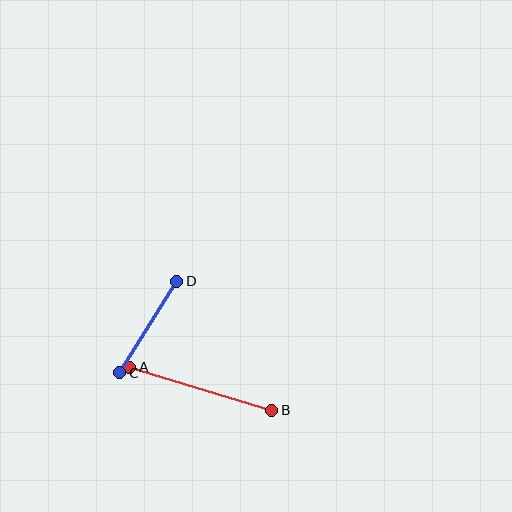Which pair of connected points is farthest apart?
Points A and B are farthest apart.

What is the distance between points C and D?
The distance is approximately 108 pixels.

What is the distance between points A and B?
The distance is approximately 149 pixels.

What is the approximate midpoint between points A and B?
The midpoint is at approximately (201, 389) pixels.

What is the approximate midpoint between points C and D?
The midpoint is at approximately (148, 327) pixels.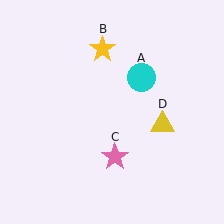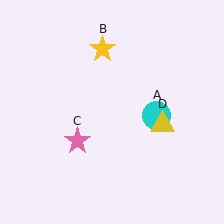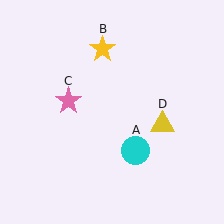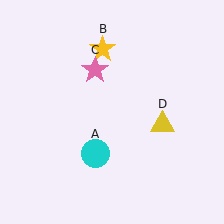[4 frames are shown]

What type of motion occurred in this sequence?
The cyan circle (object A), pink star (object C) rotated clockwise around the center of the scene.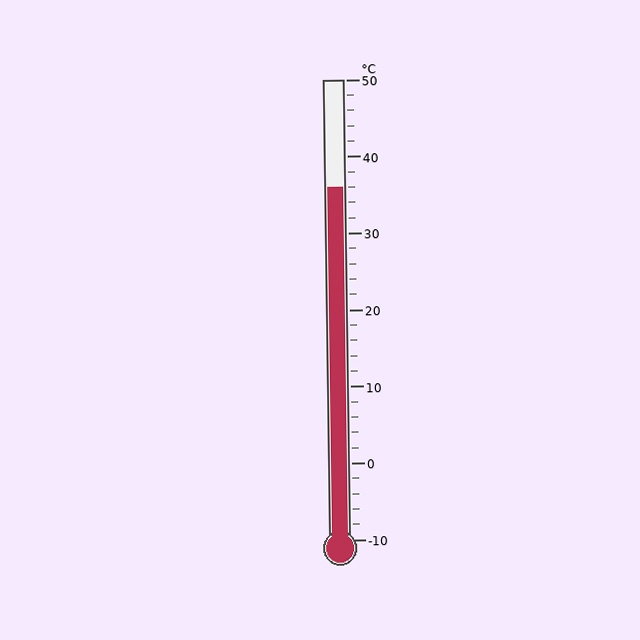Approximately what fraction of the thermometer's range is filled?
The thermometer is filled to approximately 75% of its range.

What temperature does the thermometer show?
The thermometer shows approximately 36°C.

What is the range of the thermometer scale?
The thermometer scale ranges from -10°C to 50°C.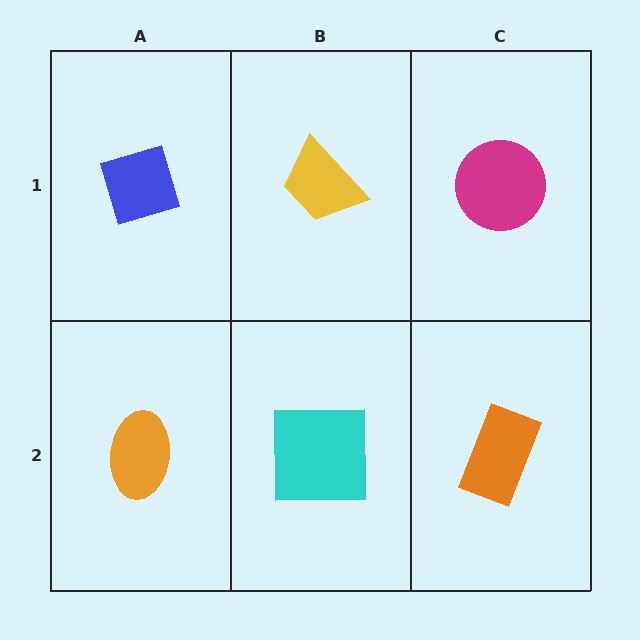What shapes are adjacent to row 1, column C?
An orange rectangle (row 2, column C), a yellow trapezoid (row 1, column B).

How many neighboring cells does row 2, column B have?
3.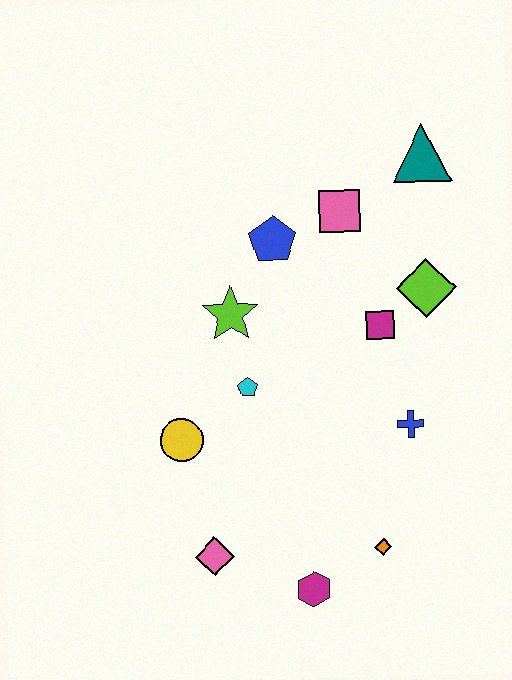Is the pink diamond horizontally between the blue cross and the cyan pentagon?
No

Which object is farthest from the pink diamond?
The teal triangle is farthest from the pink diamond.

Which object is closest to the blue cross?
The magenta square is closest to the blue cross.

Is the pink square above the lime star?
Yes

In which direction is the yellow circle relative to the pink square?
The yellow circle is below the pink square.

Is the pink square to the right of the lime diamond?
No